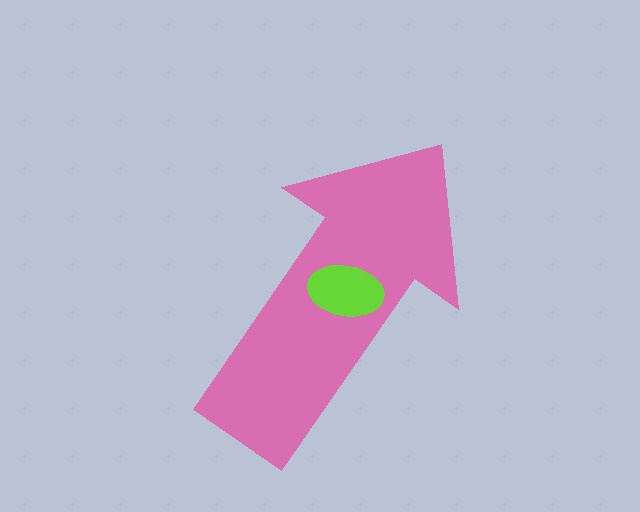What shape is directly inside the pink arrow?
The lime ellipse.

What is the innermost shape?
The lime ellipse.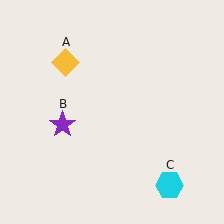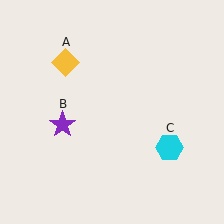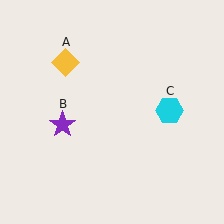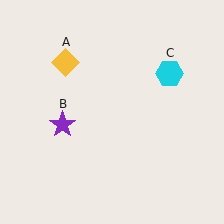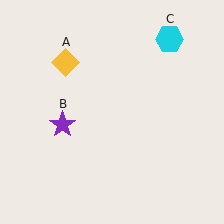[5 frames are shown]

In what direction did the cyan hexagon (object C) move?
The cyan hexagon (object C) moved up.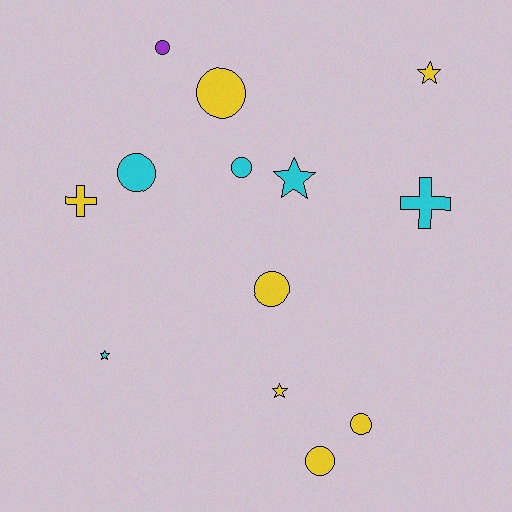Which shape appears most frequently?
Circle, with 7 objects.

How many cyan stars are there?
There are 2 cyan stars.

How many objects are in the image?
There are 13 objects.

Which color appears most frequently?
Yellow, with 7 objects.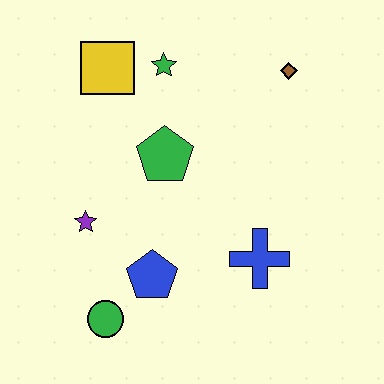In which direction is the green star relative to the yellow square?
The green star is to the right of the yellow square.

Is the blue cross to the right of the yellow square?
Yes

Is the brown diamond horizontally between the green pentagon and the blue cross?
No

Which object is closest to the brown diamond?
The green star is closest to the brown diamond.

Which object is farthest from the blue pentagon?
The brown diamond is farthest from the blue pentagon.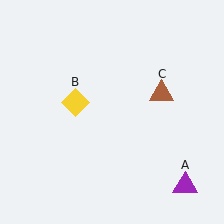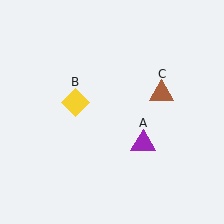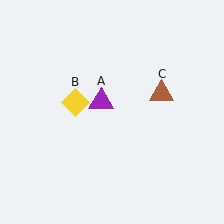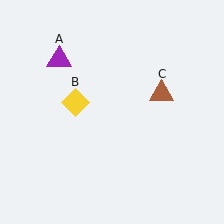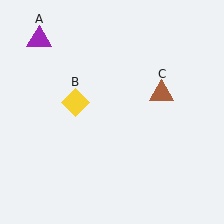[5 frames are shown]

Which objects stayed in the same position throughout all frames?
Yellow diamond (object B) and brown triangle (object C) remained stationary.